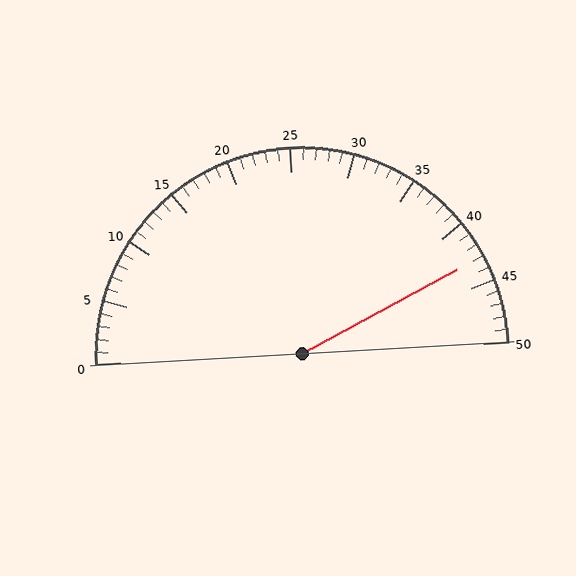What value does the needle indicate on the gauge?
The needle indicates approximately 43.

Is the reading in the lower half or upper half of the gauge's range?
The reading is in the upper half of the range (0 to 50).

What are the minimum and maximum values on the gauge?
The gauge ranges from 0 to 50.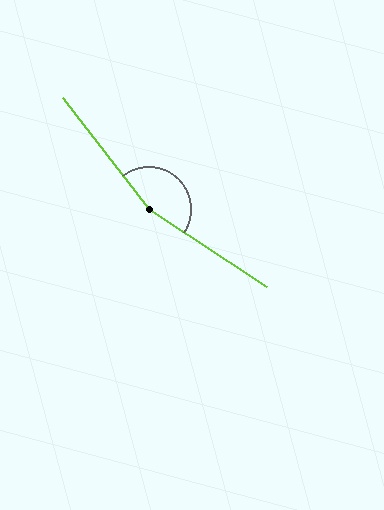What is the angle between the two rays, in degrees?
Approximately 161 degrees.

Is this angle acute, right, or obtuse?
It is obtuse.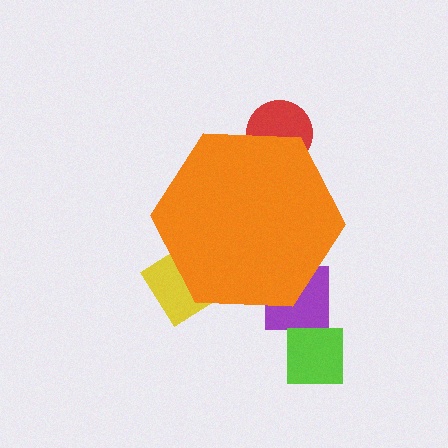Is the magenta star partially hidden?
Yes, the magenta star is partially hidden behind the orange hexagon.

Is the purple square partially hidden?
Yes, the purple square is partially hidden behind the orange hexagon.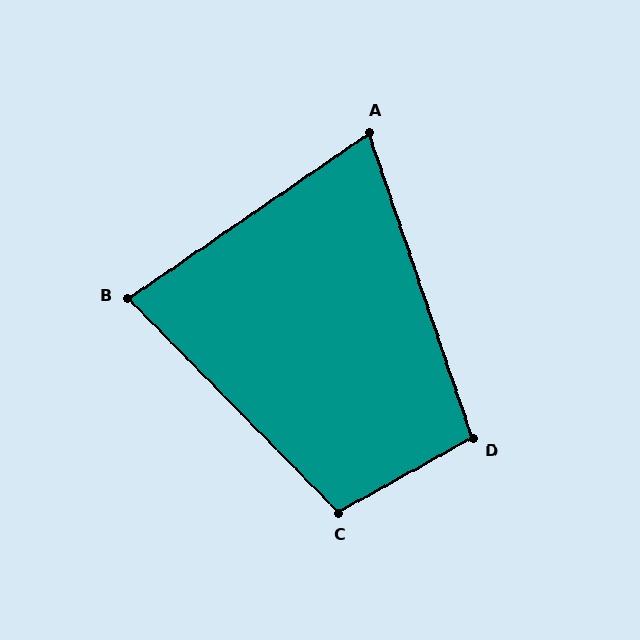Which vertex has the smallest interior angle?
A, at approximately 74 degrees.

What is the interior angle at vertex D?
Approximately 100 degrees (obtuse).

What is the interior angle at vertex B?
Approximately 80 degrees (acute).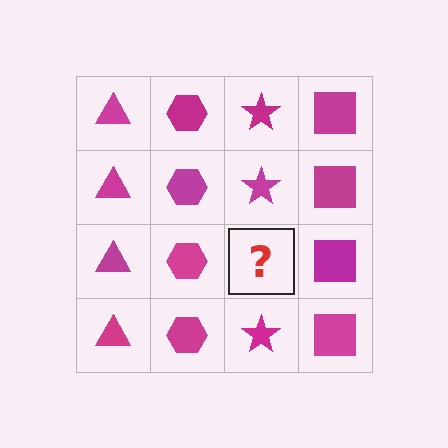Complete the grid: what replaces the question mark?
The question mark should be replaced with a magenta star.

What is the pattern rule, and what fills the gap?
The rule is that each column has a consistent shape. The gap should be filled with a magenta star.